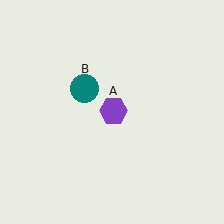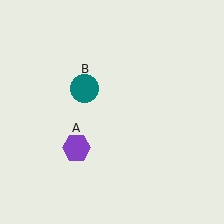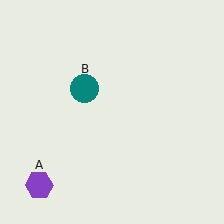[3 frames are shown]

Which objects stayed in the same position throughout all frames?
Teal circle (object B) remained stationary.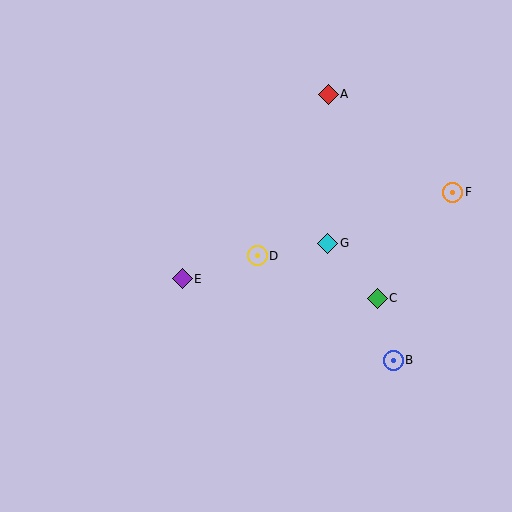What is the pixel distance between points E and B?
The distance between E and B is 226 pixels.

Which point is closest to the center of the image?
Point D at (257, 256) is closest to the center.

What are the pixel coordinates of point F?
Point F is at (453, 192).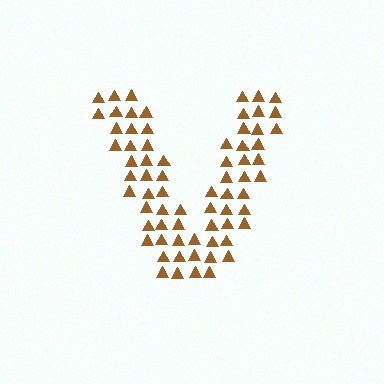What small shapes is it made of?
It is made of small triangles.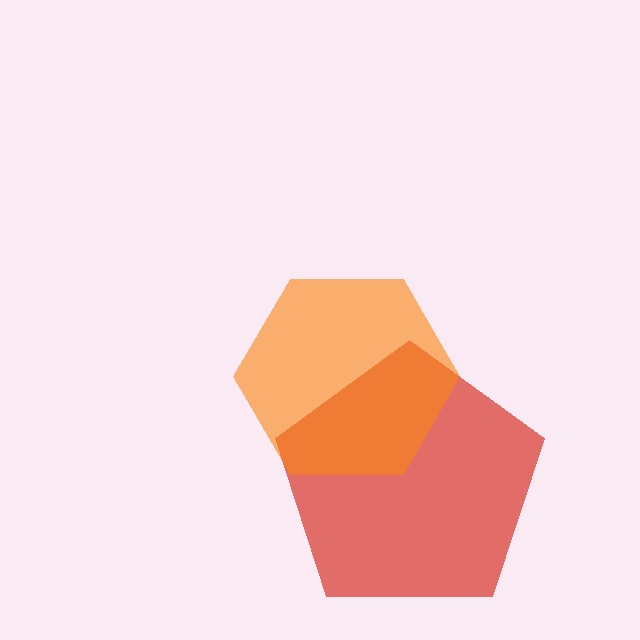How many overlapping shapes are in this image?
There are 2 overlapping shapes in the image.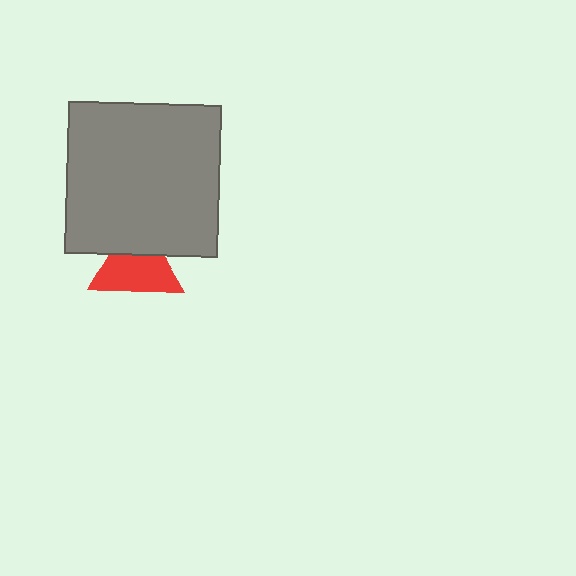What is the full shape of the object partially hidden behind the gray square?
The partially hidden object is a red triangle.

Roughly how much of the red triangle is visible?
Most of it is visible (roughly 67%).